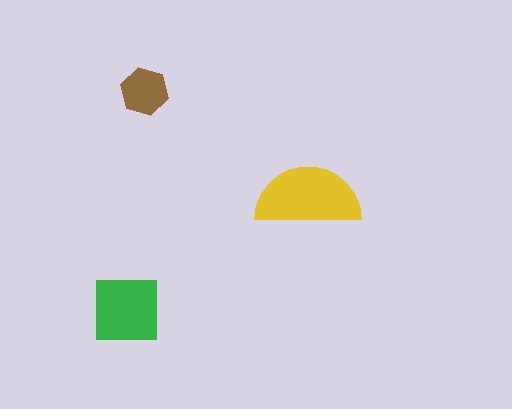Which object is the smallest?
The brown hexagon.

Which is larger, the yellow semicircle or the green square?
The yellow semicircle.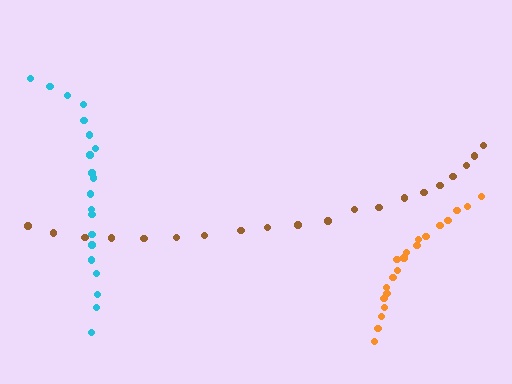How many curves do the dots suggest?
There are 3 distinct paths.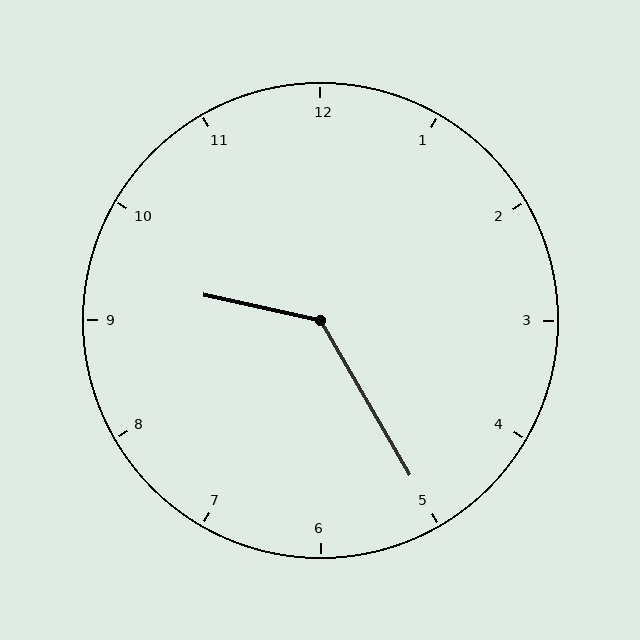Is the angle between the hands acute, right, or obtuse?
It is obtuse.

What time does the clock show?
9:25.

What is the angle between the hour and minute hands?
Approximately 132 degrees.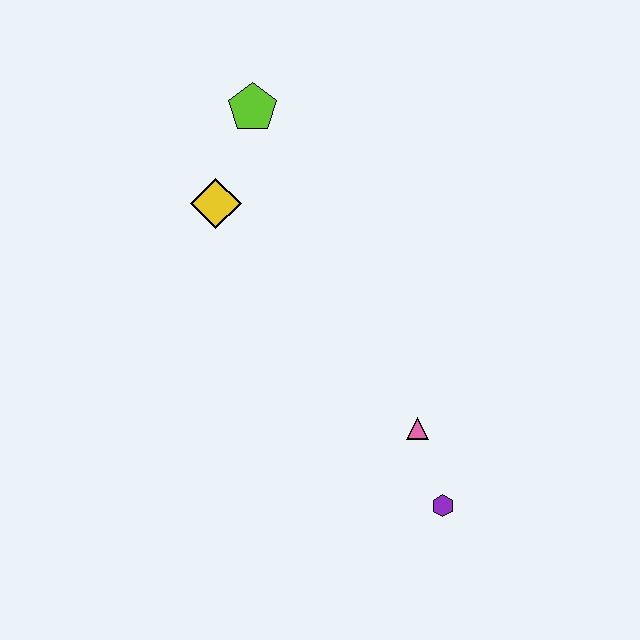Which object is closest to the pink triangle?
The purple hexagon is closest to the pink triangle.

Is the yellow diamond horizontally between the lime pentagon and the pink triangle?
No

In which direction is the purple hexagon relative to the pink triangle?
The purple hexagon is below the pink triangle.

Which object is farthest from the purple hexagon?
The lime pentagon is farthest from the purple hexagon.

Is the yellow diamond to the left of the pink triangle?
Yes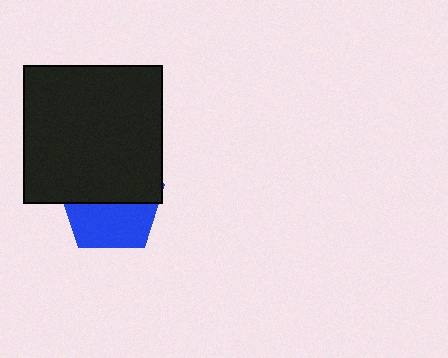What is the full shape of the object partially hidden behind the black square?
The partially hidden object is a blue pentagon.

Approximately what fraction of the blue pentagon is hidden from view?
Roughly 53% of the blue pentagon is hidden behind the black square.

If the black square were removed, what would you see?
You would see the complete blue pentagon.